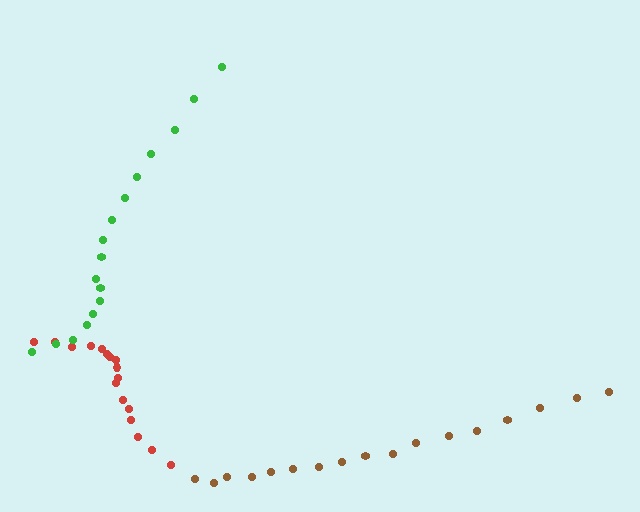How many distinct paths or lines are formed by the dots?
There are 3 distinct paths.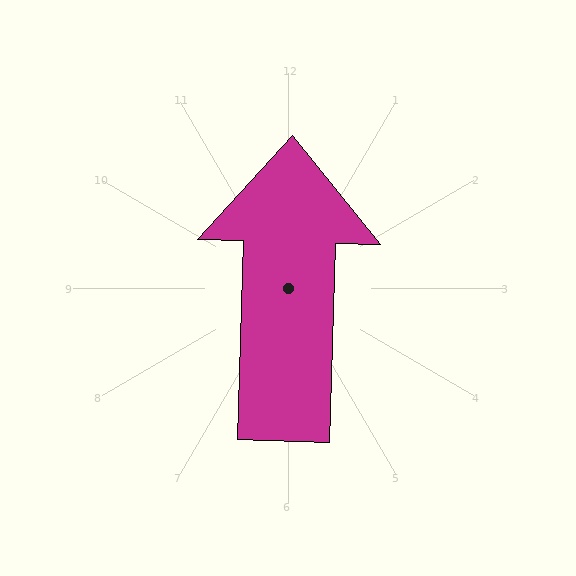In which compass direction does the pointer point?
North.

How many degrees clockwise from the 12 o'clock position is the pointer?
Approximately 2 degrees.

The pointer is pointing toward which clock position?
Roughly 12 o'clock.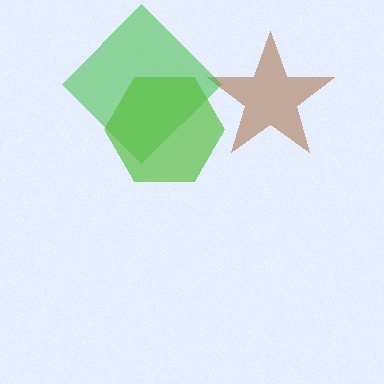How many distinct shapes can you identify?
There are 3 distinct shapes: a brown star, a green diamond, a lime hexagon.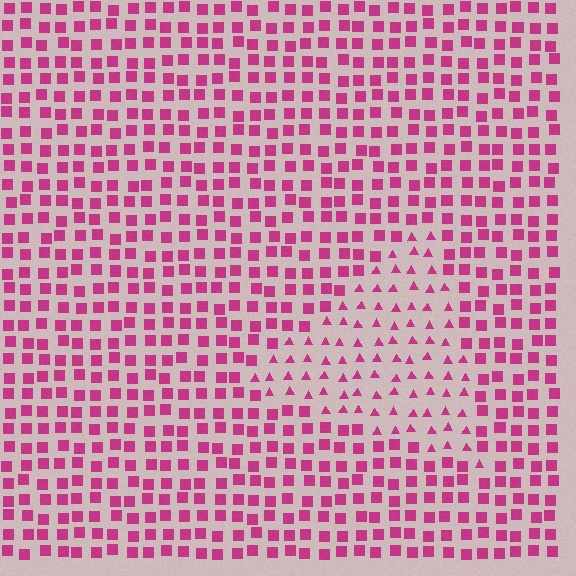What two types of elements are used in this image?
The image uses triangles inside the triangle region and squares outside it.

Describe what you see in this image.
The image is filled with small magenta elements arranged in a uniform grid. A triangle-shaped region contains triangles, while the surrounding area contains squares. The boundary is defined purely by the change in element shape.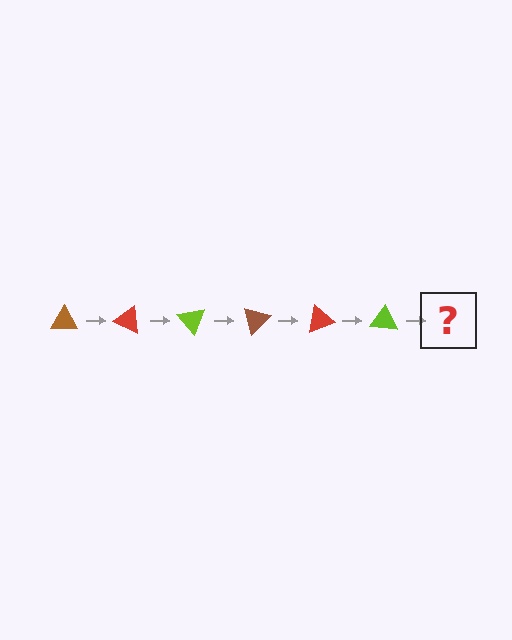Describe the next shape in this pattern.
It should be a brown triangle, rotated 150 degrees from the start.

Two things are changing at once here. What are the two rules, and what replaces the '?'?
The two rules are that it rotates 25 degrees each step and the color cycles through brown, red, and lime. The '?' should be a brown triangle, rotated 150 degrees from the start.